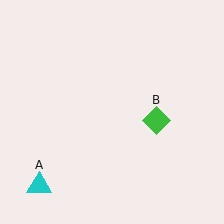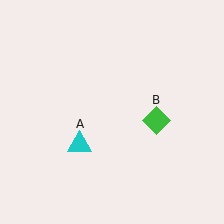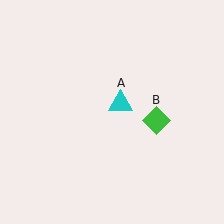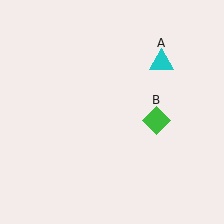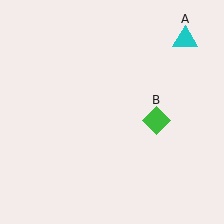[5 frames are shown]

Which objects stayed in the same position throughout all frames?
Green diamond (object B) remained stationary.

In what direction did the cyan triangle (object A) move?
The cyan triangle (object A) moved up and to the right.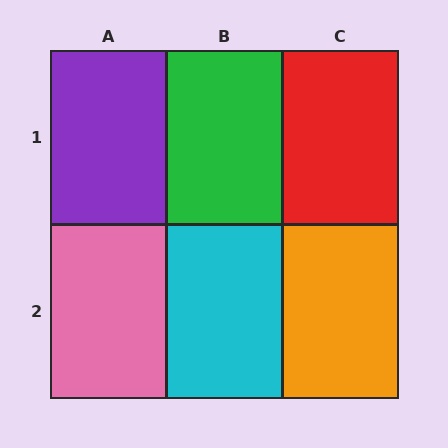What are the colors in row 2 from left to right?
Pink, cyan, orange.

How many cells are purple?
1 cell is purple.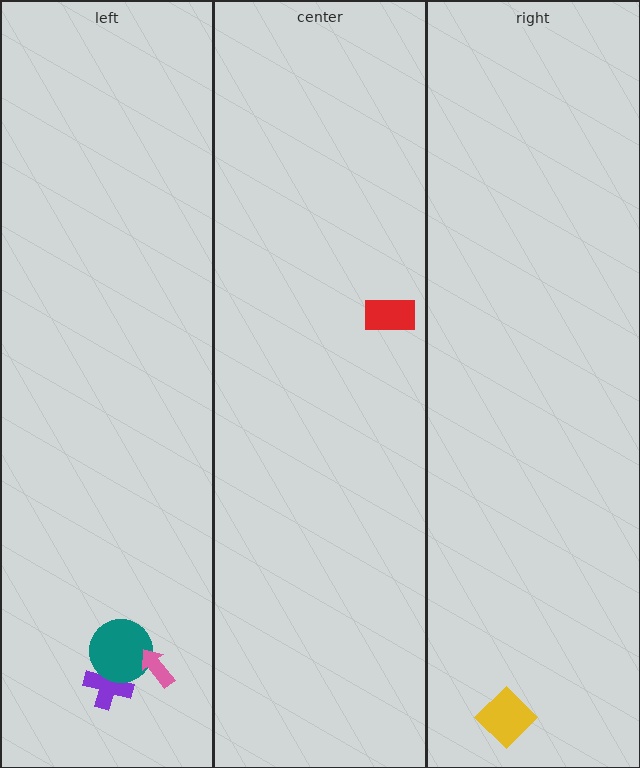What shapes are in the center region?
The red rectangle.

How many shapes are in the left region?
3.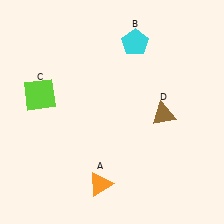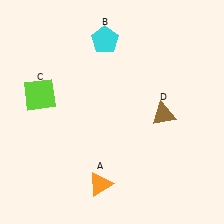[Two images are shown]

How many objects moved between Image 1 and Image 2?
1 object moved between the two images.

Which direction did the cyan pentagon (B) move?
The cyan pentagon (B) moved left.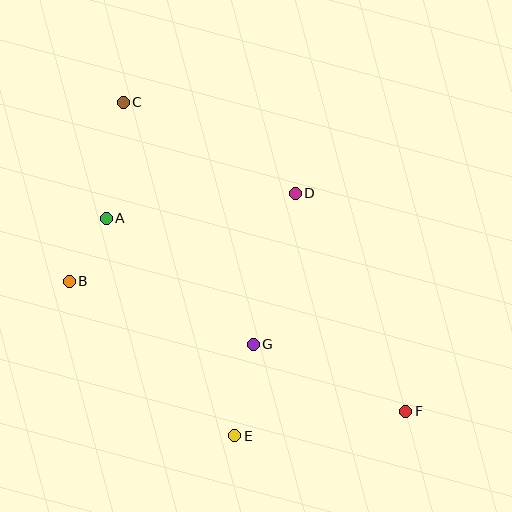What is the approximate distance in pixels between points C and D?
The distance between C and D is approximately 195 pixels.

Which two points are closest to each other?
Points A and B are closest to each other.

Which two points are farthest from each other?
Points C and F are farthest from each other.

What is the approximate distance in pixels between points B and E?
The distance between B and E is approximately 227 pixels.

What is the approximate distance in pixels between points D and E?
The distance between D and E is approximately 250 pixels.